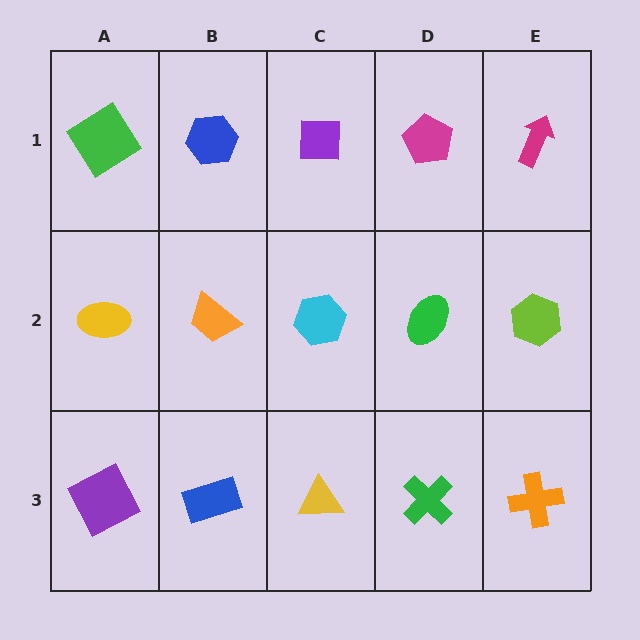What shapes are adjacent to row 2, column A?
A green diamond (row 1, column A), a purple square (row 3, column A), an orange trapezoid (row 2, column B).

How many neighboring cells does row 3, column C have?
3.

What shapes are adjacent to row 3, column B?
An orange trapezoid (row 2, column B), a purple square (row 3, column A), a yellow triangle (row 3, column C).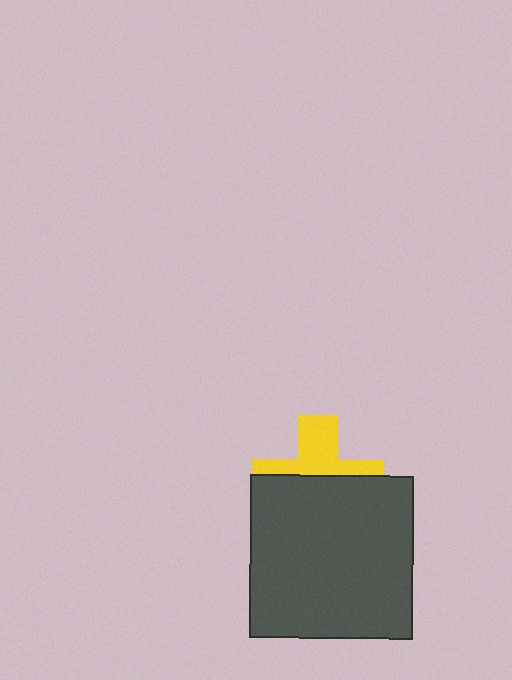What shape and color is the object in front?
The object in front is a dark gray square.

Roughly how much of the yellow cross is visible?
A small part of it is visible (roughly 41%).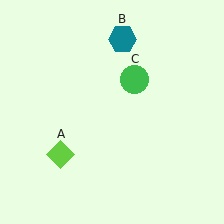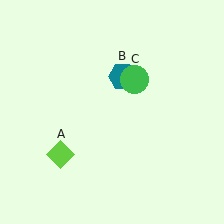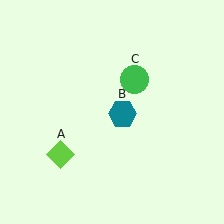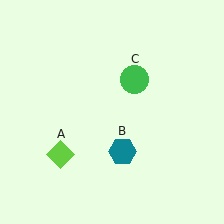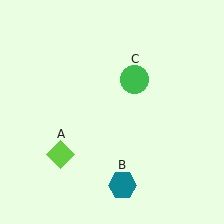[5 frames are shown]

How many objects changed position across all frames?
1 object changed position: teal hexagon (object B).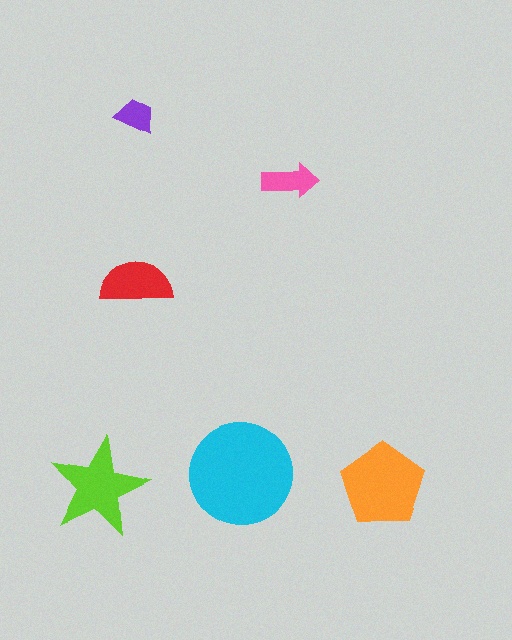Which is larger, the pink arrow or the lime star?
The lime star.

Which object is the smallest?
The purple trapezoid.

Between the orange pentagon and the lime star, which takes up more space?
The orange pentagon.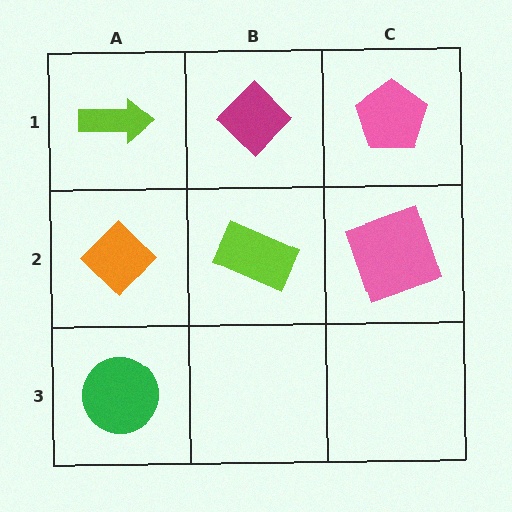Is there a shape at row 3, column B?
No, that cell is empty.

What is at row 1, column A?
A lime arrow.